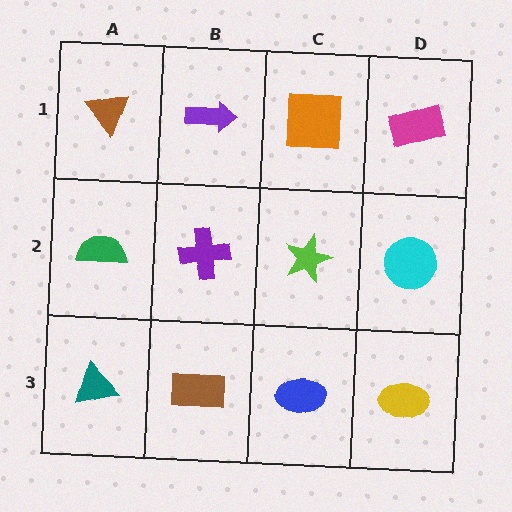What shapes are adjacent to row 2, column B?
A purple arrow (row 1, column B), a brown rectangle (row 3, column B), a green semicircle (row 2, column A), a lime star (row 2, column C).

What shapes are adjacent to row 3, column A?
A green semicircle (row 2, column A), a brown rectangle (row 3, column B).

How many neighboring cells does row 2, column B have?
4.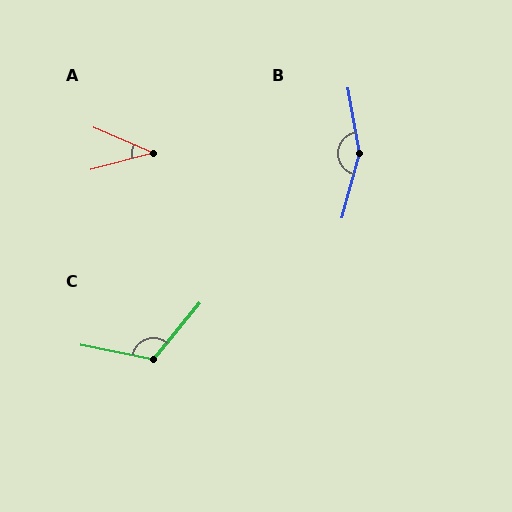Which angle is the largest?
B, at approximately 155 degrees.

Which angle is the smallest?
A, at approximately 38 degrees.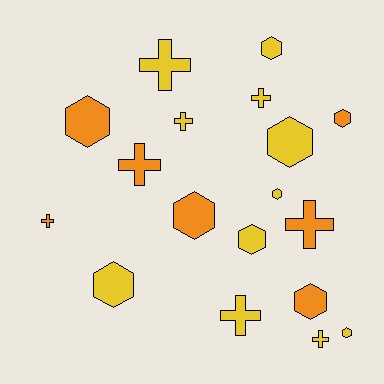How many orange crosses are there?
There are 3 orange crosses.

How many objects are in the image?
There are 18 objects.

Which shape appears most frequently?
Hexagon, with 10 objects.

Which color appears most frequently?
Yellow, with 11 objects.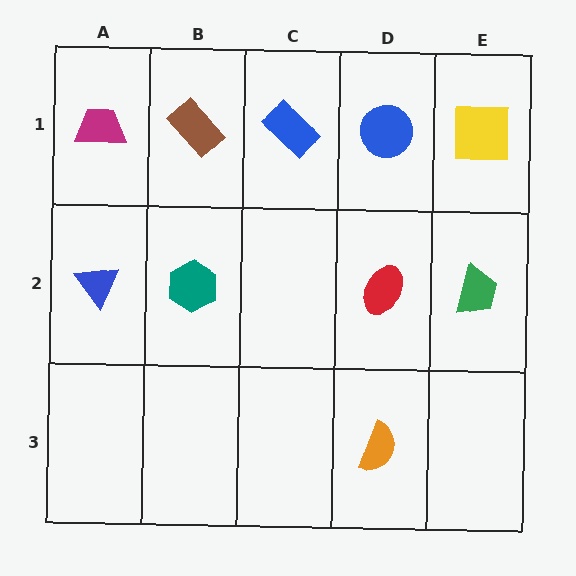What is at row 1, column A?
A magenta trapezoid.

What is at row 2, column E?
A green trapezoid.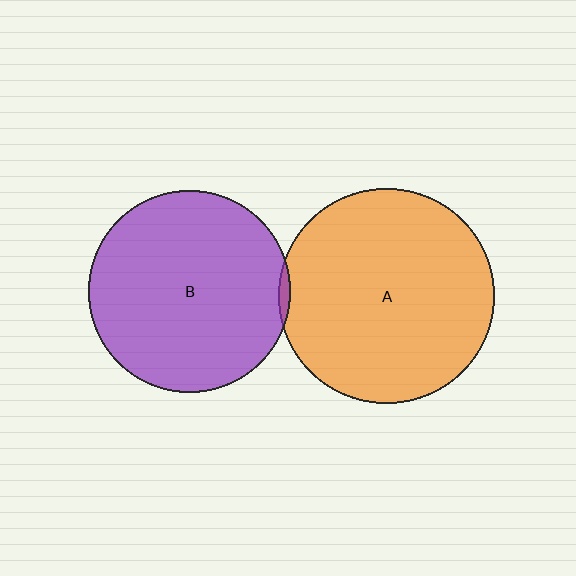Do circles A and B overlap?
Yes.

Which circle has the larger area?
Circle A (orange).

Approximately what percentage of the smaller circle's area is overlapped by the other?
Approximately 5%.